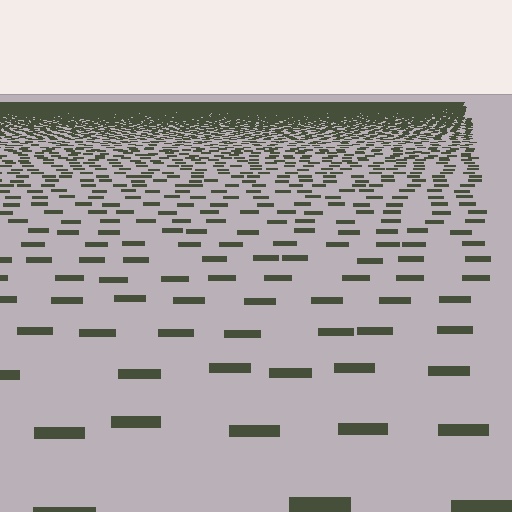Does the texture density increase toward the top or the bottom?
Density increases toward the top.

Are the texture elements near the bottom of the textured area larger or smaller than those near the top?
Larger. Near the bottom, elements are closer to the viewer and appear at a bigger on-screen size.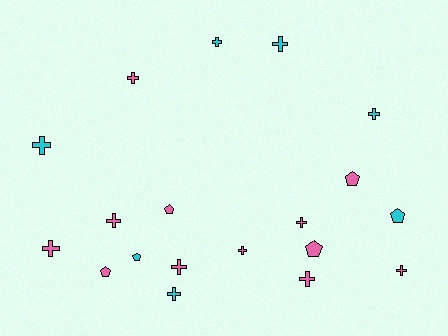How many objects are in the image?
There are 19 objects.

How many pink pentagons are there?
There are 4 pink pentagons.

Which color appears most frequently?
Pink, with 12 objects.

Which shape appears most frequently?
Cross, with 13 objects.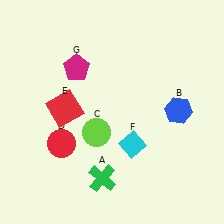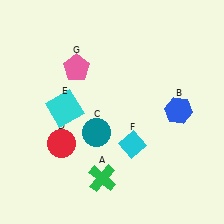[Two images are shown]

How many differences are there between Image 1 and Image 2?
There are 3 differences between the two images.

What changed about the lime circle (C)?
In Image 1, C is lime. In Image 2, it changed to teal.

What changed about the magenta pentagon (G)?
In Image 1, G is magenta. In Image 2, it changed to pink.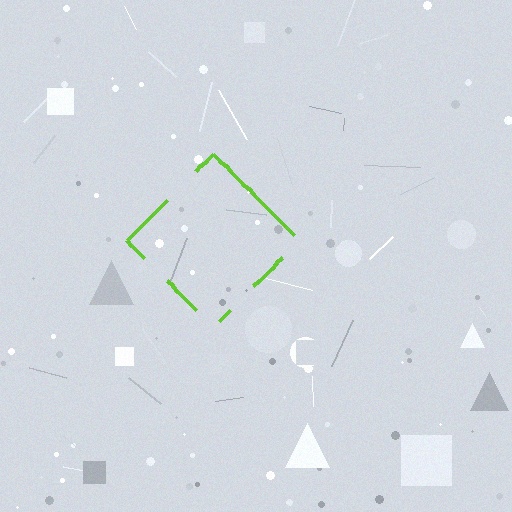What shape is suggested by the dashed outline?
The dashed outline suggests a diamond.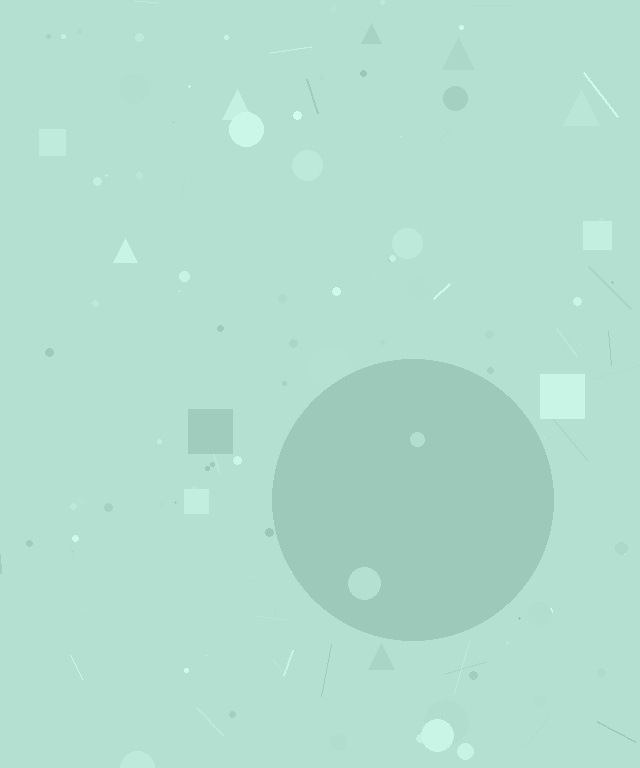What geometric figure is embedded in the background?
A circle is embedded in the background.